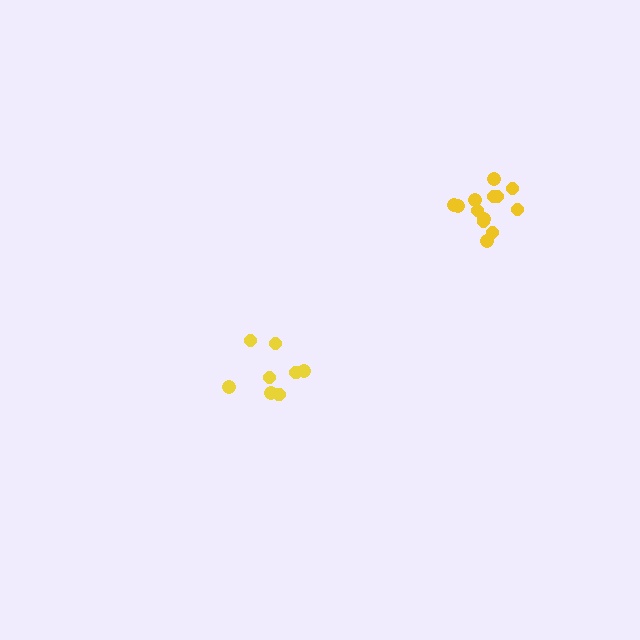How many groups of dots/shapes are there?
There are 2 groups.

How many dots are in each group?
Group 1: 13 dots, Group 2: 8 dots (21 total).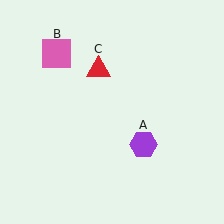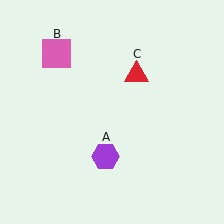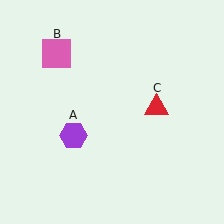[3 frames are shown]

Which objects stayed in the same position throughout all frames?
Pink square (object B) remained stationary.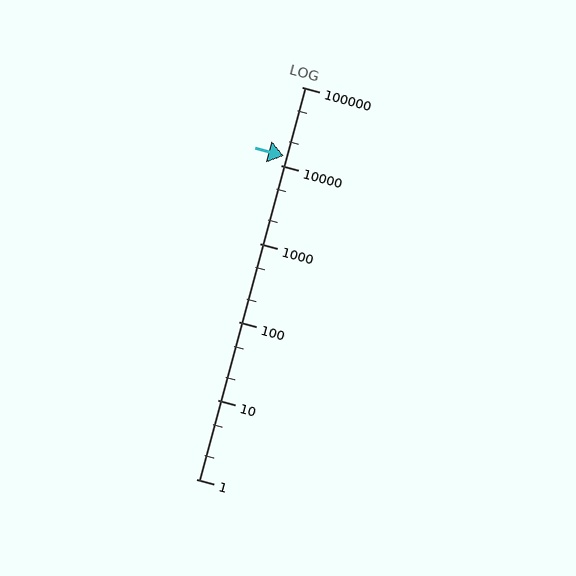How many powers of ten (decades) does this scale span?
The scale spans 5 decades, from 1 to 100000.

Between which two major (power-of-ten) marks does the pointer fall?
The pointer is between 10000 and 100000.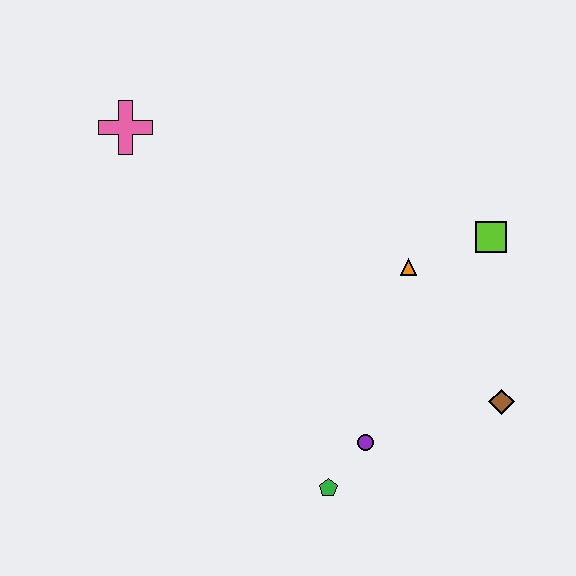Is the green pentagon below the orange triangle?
Yes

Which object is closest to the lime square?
The orange triangle is closest to the lime square.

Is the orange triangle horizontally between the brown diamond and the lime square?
No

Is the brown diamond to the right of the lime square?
Yes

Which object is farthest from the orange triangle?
The pink cross is farthest from the orange triangle.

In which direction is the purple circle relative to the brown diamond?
The purple circle is to the left of the brown diamond.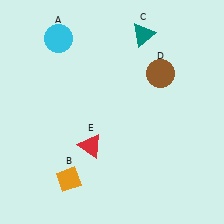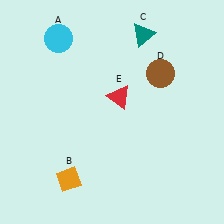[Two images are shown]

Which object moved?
The red triangle (E) moved up.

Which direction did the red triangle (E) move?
The red triangle (E) moved up.